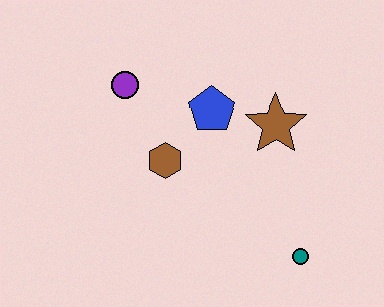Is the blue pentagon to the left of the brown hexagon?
No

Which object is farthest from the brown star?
The purple circle is farthest from the brown star.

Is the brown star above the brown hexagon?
Yes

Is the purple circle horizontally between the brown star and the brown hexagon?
No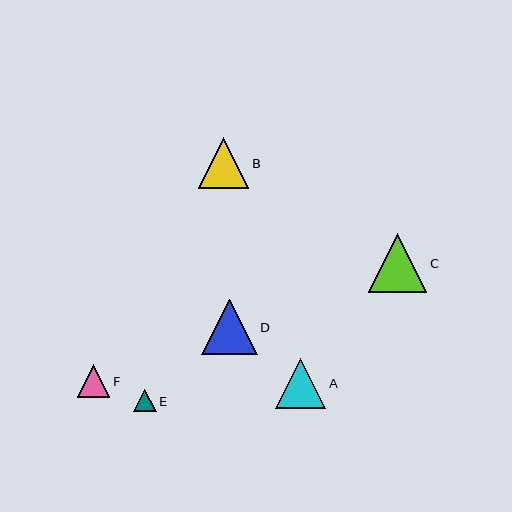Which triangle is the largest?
Triangle C is the largest with a size of approximately 59 pixels.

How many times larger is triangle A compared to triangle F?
Triangle A is approximately 1.5 times the size of triangle F.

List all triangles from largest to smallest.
From largest to smallest: C, D, B, A, F, E.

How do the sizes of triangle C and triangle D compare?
Triangle C and triangle D are approximately the same size.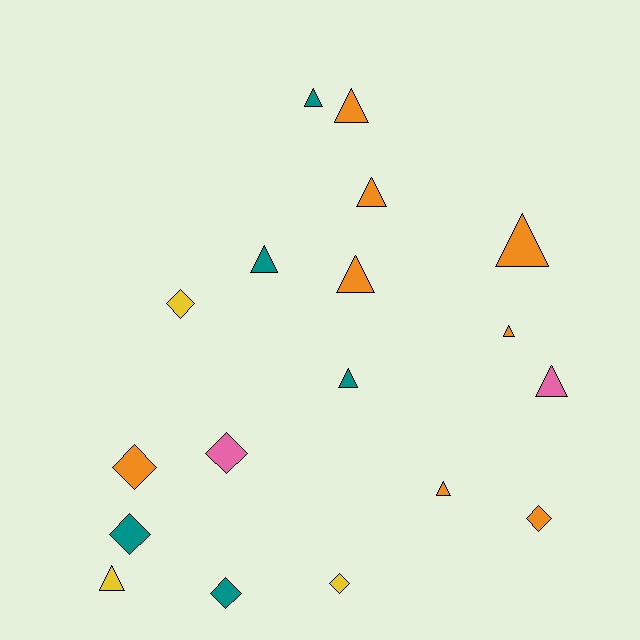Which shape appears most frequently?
Triangle, with 11 objects.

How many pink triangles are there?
There is 1 pink triangle.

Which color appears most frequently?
Orange, with 8 objects.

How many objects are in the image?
There are 18 objects.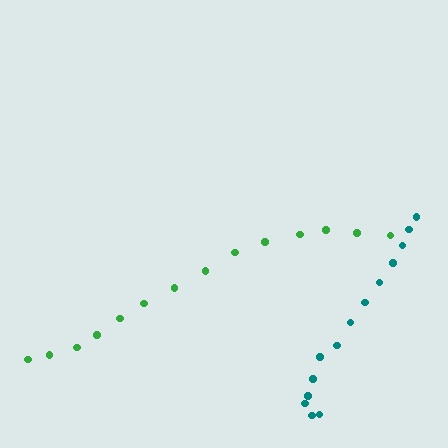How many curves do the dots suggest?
There are 2 distinct paths.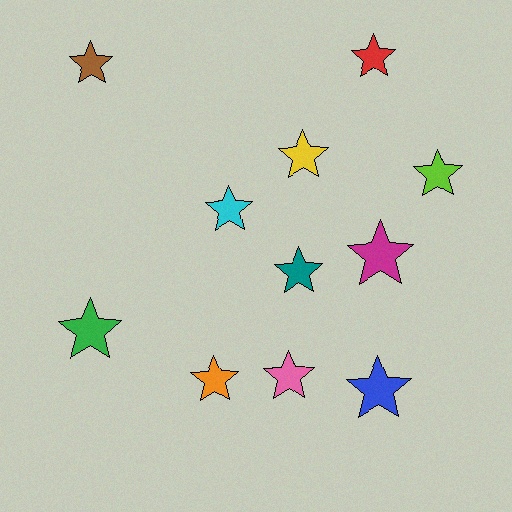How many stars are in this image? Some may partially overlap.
There are 11 stars.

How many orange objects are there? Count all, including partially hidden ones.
There is 1 orange object.